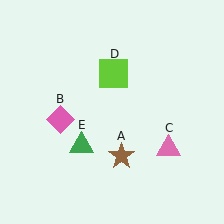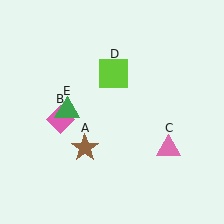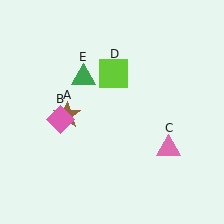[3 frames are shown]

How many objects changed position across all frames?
2 objects changed position: brown star (object A), green triangle (object E).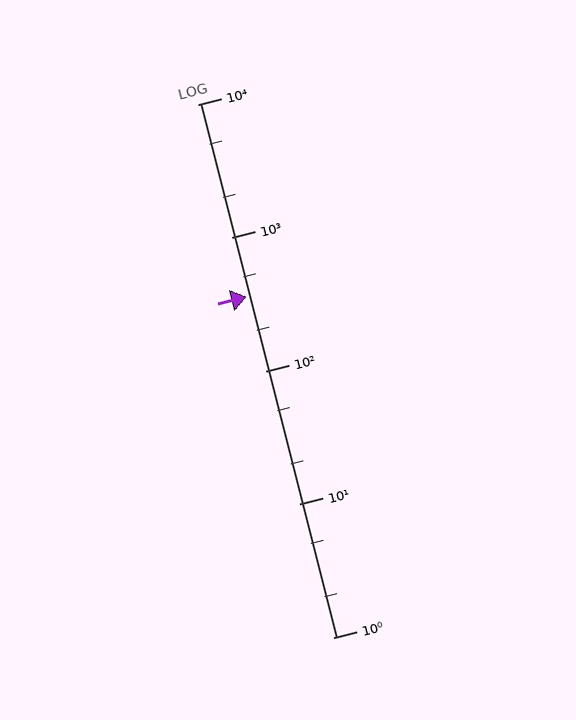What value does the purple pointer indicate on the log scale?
The pointer indicates approximately 360.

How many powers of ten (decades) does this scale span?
The scale spans 4 decades, from 1 to 10000.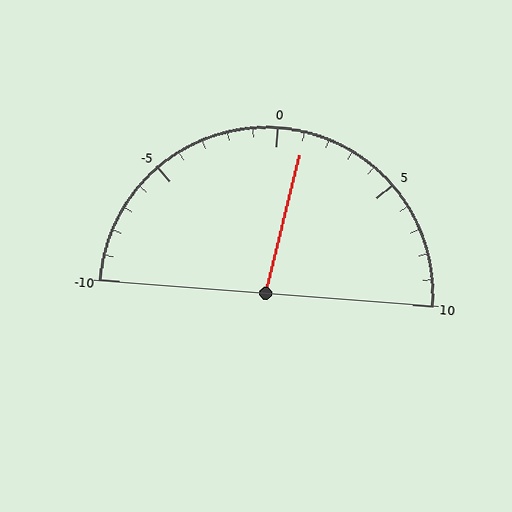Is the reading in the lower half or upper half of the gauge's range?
The reading is in the upper half of the range (-10 to 10).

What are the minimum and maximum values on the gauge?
The gauge ranges from -10 to 10.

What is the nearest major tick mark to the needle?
The nearest major tick mark is 0.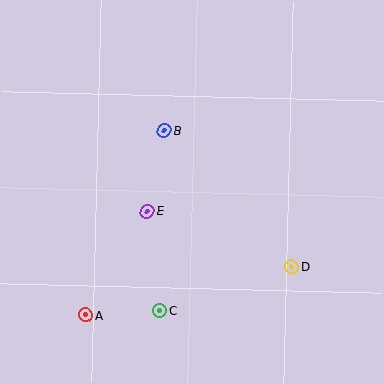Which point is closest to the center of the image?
Point E at (147, 211) is closest to the center.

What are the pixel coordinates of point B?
Point B is at (164, 131).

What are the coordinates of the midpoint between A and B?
The midpoint between A and B is at (125, 223).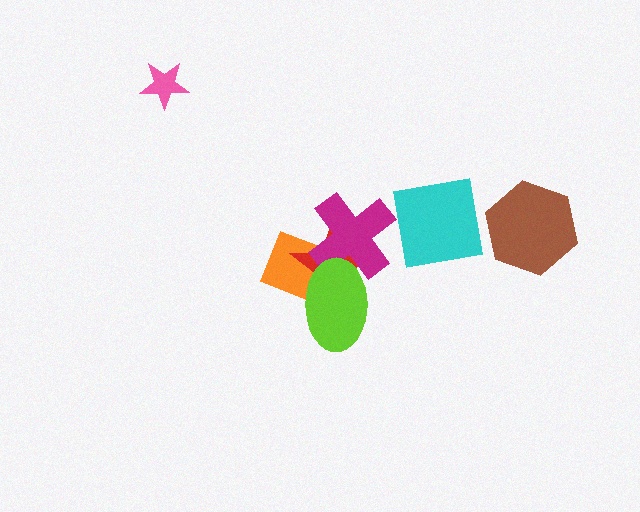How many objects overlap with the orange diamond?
3 objects overlap with the orange diamond.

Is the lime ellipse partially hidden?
No, no other shape covers it.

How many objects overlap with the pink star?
0 objects overlap with the pink star.